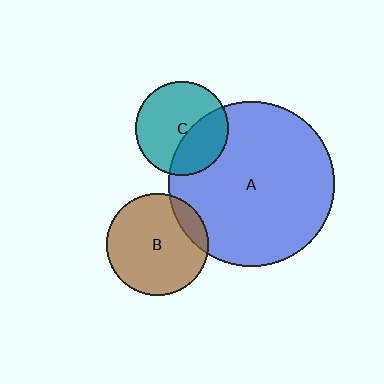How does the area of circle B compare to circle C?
Approximately 1.2 times.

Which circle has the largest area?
Circle A (blue).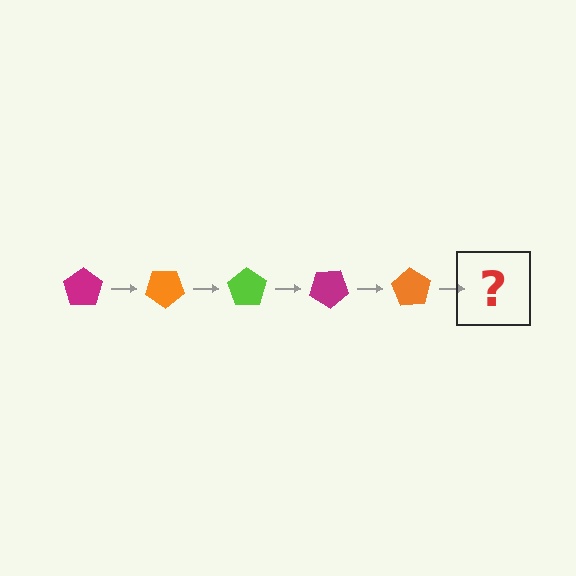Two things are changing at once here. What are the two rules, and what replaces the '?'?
The two rules are that it rotates 35 degrees each step and the color cycles through magenta, orange, and lime. The '?' should be a lime pentagon, rotated 175 degrees from the start.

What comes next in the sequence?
The next element should be a lime pentagon, rotated 175 degrees from the start.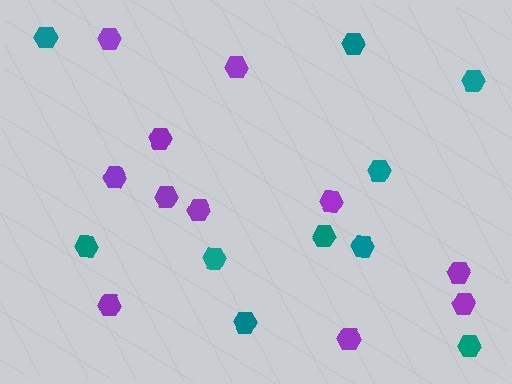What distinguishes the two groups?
There are 2 groups: one group of teal hexagons (10) and one group of purple hexagons (11).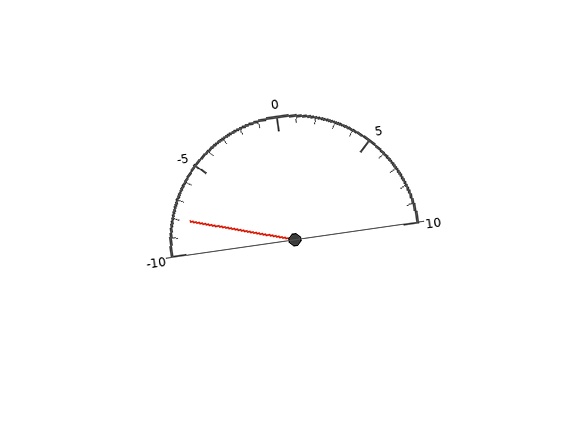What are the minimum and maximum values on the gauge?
The gauge ranges from -10 to 10.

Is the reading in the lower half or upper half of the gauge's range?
The reading is in the lower half of the range (-10 to 10).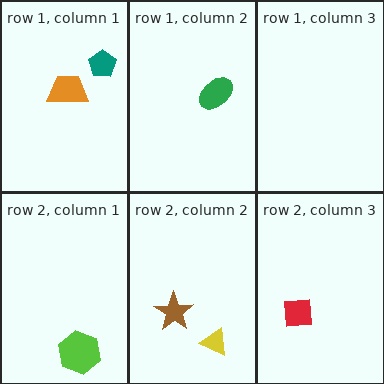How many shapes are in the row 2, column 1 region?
1.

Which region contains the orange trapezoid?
The row 1, column 1 region.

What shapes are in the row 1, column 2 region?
The green ellipse.